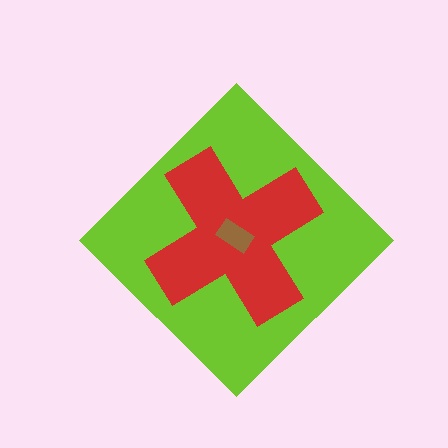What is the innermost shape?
The brown rectangle.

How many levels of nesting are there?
3.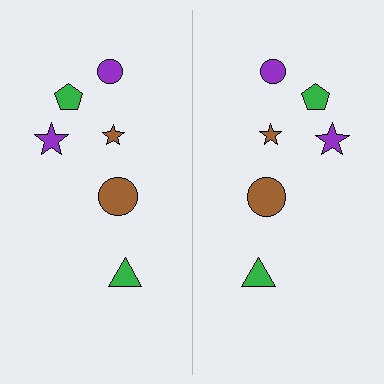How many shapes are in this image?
There are 12 shapes in this image.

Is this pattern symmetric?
Yes, this pattern has bilateral (reflection) symmetry.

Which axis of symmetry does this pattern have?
The pattern has a vertical axis of symmetry running through the center of the image.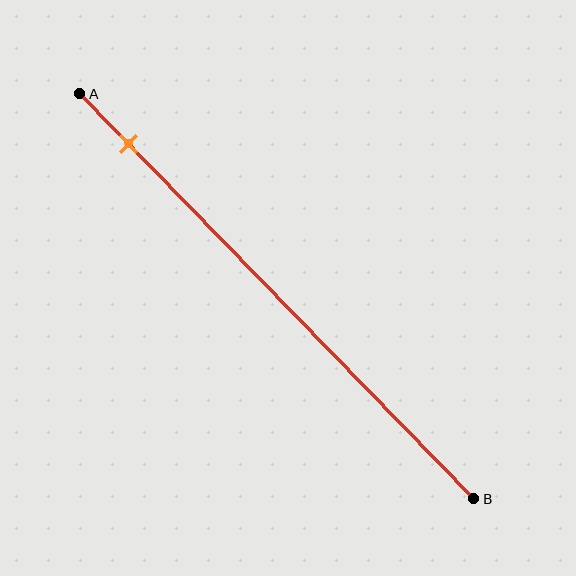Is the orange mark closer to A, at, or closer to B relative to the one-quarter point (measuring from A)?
The orange mark is closer to point A than the one-quarter point of segment AB.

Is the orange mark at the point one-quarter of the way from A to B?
No, the mark is at about 10% from A, not at the 25% one-quarter point.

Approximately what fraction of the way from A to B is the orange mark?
The orange mark is approximately 10% of the way from A to B.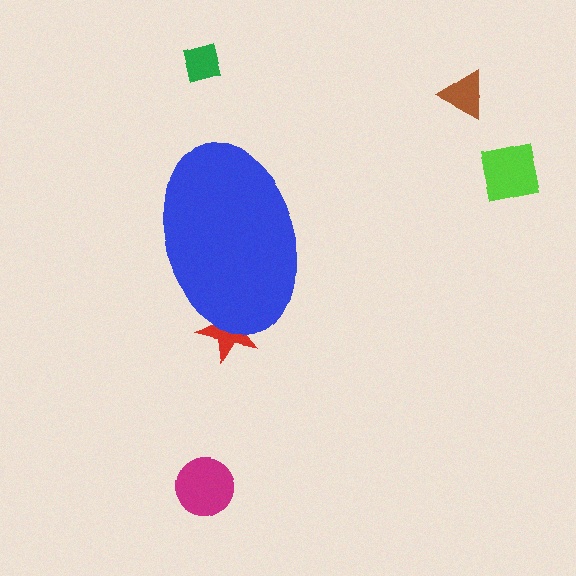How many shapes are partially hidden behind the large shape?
1 shape is partially hidden.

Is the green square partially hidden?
No, the green square is fully visible.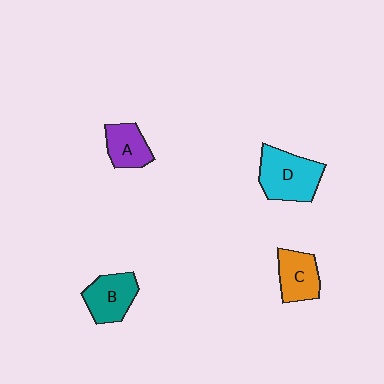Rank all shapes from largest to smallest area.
From largest to smallest: D (cyan), B (teal), C (orange), A (purple).